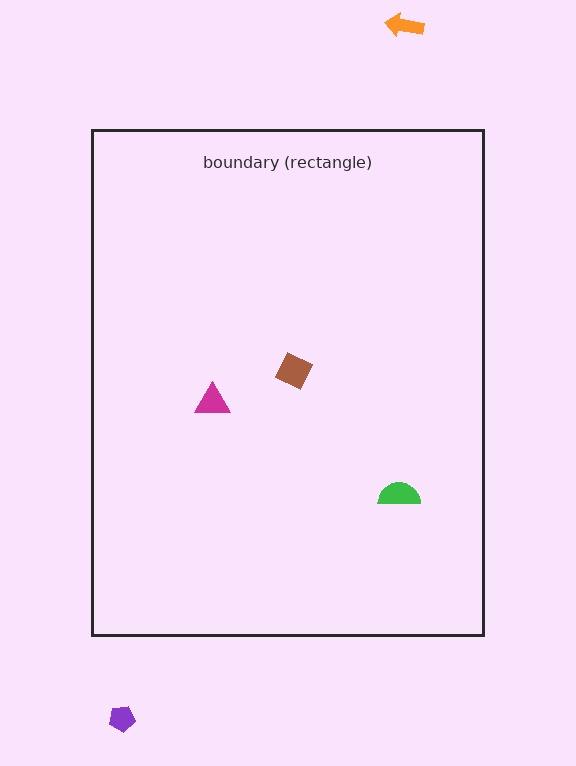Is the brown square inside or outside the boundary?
Inside.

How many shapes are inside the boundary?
3 inside, 2 outside.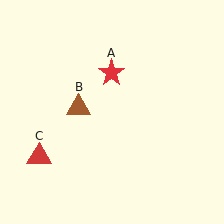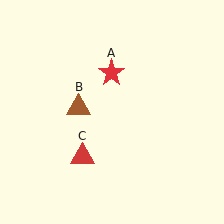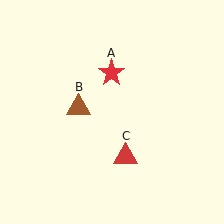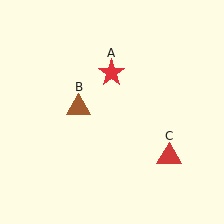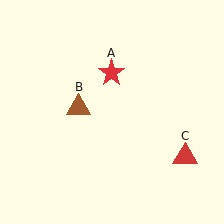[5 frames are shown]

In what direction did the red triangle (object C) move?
The red triangle (object C) moved right.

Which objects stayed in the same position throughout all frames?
Red star (object A) and brown triangle (object B) remained stationary.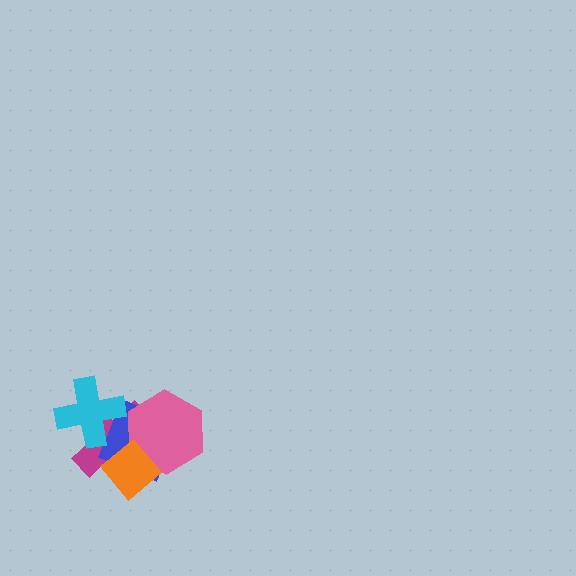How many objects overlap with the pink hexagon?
3 objects overlap with the pink hexagon.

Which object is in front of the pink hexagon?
The orange diamond is in front of the pink hexagon.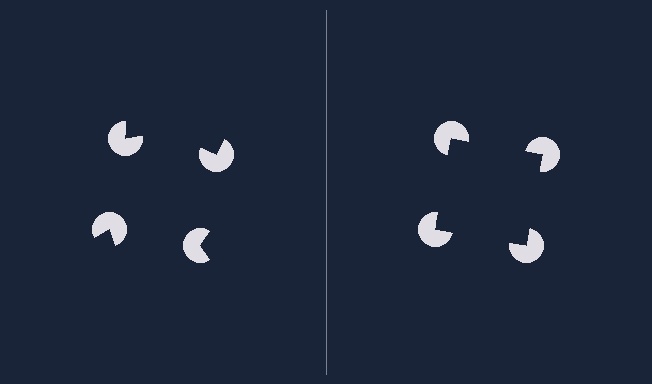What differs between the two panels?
The pac-man discs are positioned identically on both sides; only the wedge orientations differ. On the right they align to a square; on the left they are misaligned.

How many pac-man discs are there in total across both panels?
8 — 4 on each side.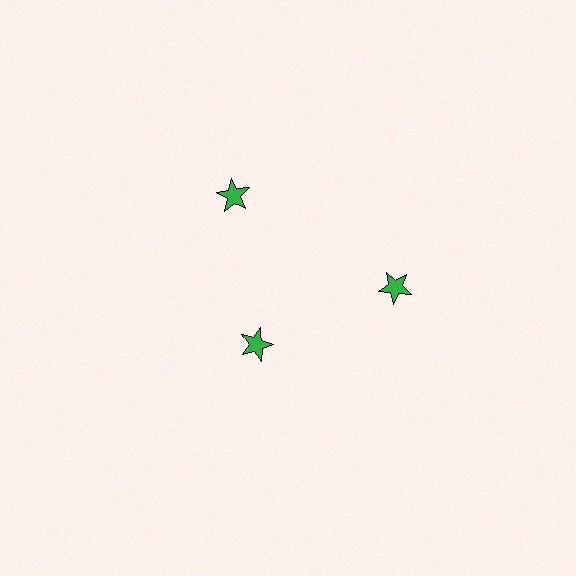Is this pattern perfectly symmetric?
No. The 3 green stars are arranged in a ring, but one element near the 7 o'clock position is pulled inward toward the center, breaking the 3-fold rotational symmetry.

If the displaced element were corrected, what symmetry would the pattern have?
It would have 3-fold rotational symmetry — the pattern would map onto itself every 120 degrees.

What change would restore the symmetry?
The symmetry would be restored by moving it outward, back onto the ring so that all 3 stars sit at equal angles and equal distance from the center.